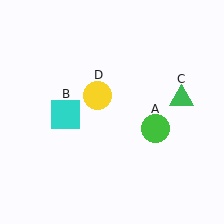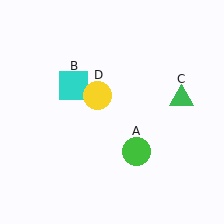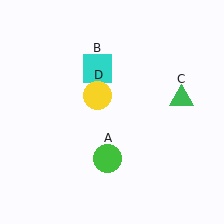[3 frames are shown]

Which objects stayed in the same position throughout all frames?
Green triangle (object C) and yellow circle (object D) remained stationary.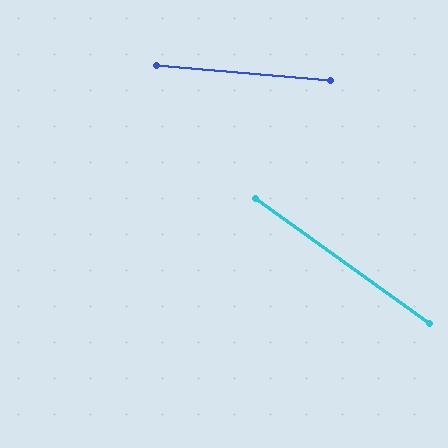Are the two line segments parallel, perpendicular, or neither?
Neither parallel nor perpendicular — they differ by about 31°.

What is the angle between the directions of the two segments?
Approximately 31 degrees.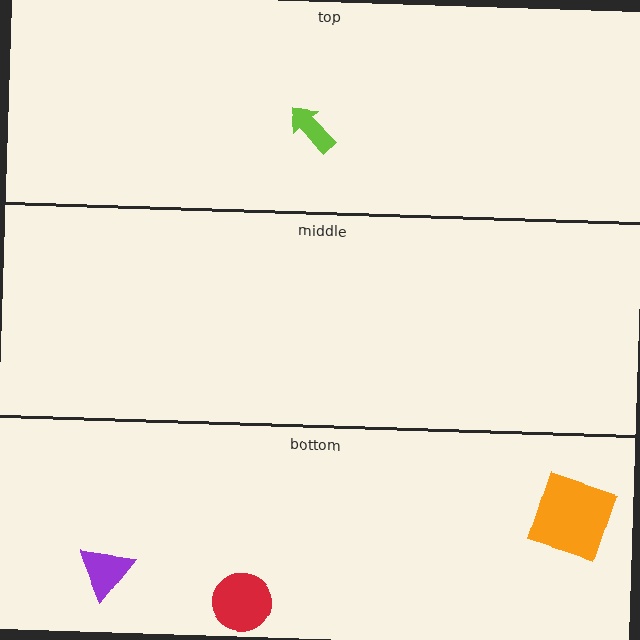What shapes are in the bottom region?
The red circle, the orange square, the purple triangle.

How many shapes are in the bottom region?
3.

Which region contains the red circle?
The bottom region.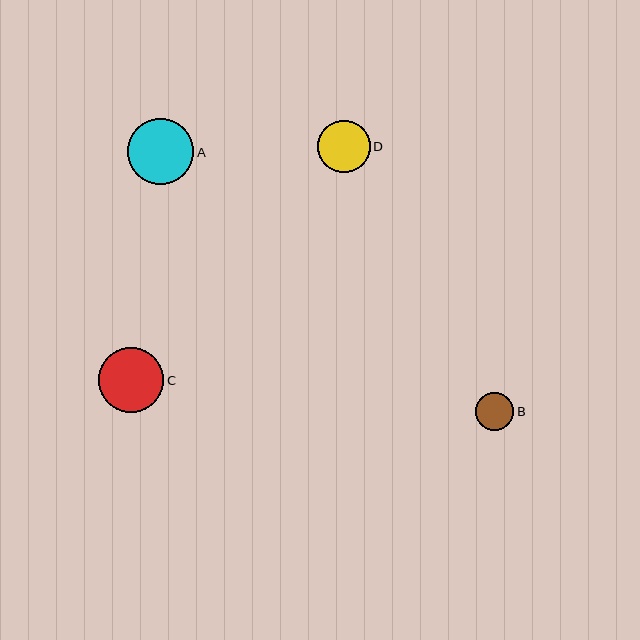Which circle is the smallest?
Circle B is the smallest with a size of approximately 38 pixels.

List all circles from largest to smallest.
From largest to smallest: A, C, D, B.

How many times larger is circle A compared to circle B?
Circle A is approximately 1.7 times the size of circle B.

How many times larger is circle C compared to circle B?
Circle C is approximately 1.7 times the size of circle B.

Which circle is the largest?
Circle A is the largest with a size of approximately 66 pixels.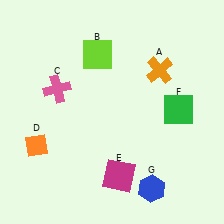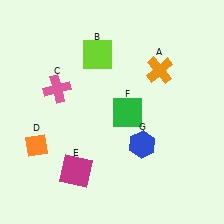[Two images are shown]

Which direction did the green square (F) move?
The green square (F) moved left.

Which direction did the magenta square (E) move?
The magenta square (E) moved left.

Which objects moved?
The objects that moved are: the magenta square (E), the green square (F), the blue hexagon (G).